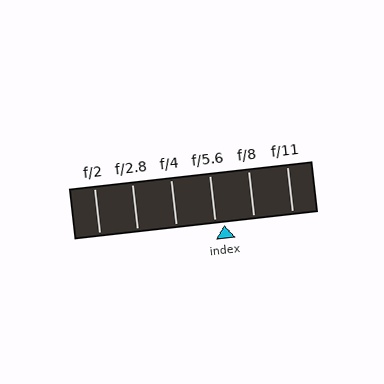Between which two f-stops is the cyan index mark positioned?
The index mark is between f/5.6 and f/8.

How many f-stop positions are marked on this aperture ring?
There are 6 f-stop positions marked.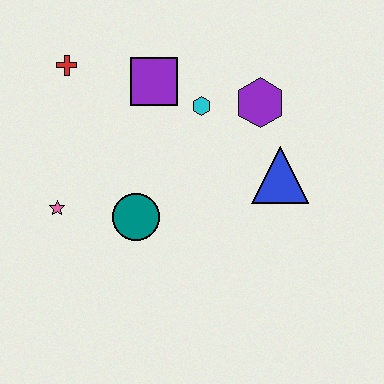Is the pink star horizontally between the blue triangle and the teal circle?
No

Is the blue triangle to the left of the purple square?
No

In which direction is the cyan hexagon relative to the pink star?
The cyan hexagon is to the right of the pink star.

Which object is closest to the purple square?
The cyan hexagon is closest to the purple square.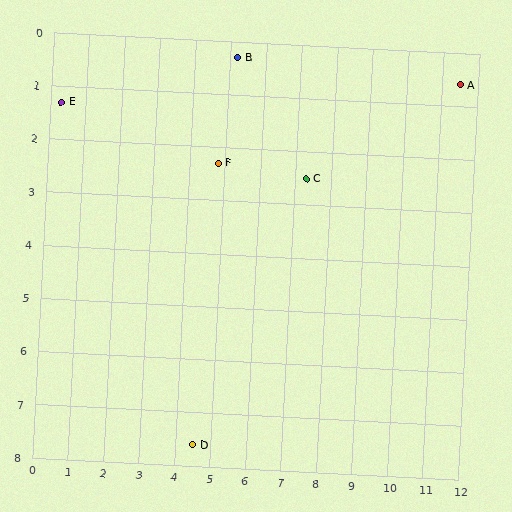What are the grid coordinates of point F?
Point F is at approximately (4.8, 2.3).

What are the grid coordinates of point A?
Point A is at approximately (11.5, 0.6).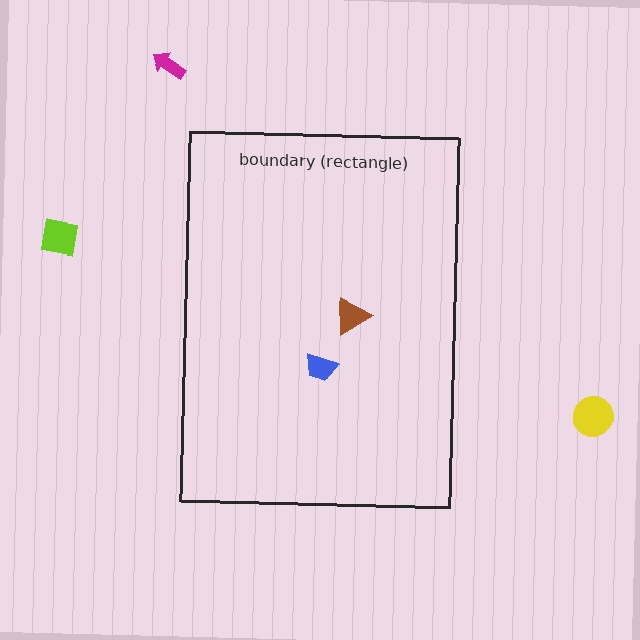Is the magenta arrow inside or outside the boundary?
Outside.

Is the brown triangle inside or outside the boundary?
Inside.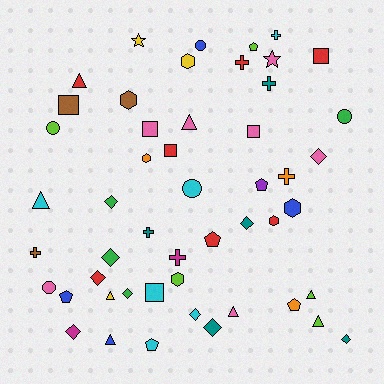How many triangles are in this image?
There are 8 triangles.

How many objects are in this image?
There are 50 objects.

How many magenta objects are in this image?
There are 2 magenta objects.